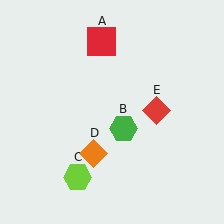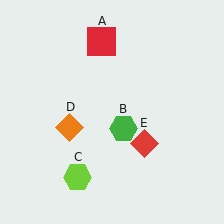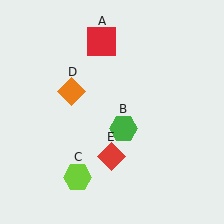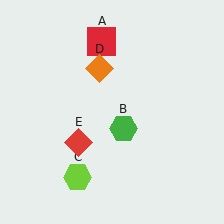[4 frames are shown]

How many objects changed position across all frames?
2 objects changed position: orange diamond (object D), red diamond (object E).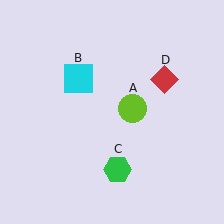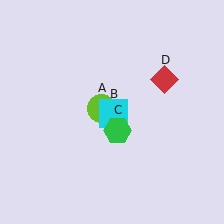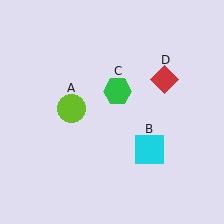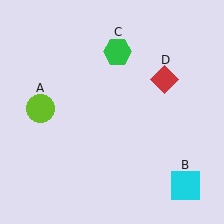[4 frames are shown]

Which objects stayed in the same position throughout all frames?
Red diamond (object D) remained stationary.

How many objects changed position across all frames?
3 objects changed position: lime circle (object A), cyan square (object B), green hexagon (object C).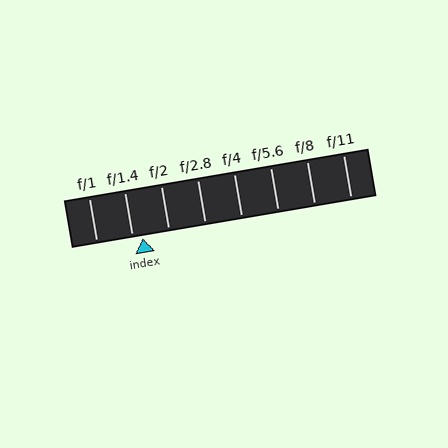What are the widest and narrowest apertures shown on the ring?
The widest aperture shown is f/1 and the narrowest is f/11.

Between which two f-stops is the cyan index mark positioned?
The index mark is between f/1.4 and f/2.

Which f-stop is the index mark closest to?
The index mark is closest to f/1.4.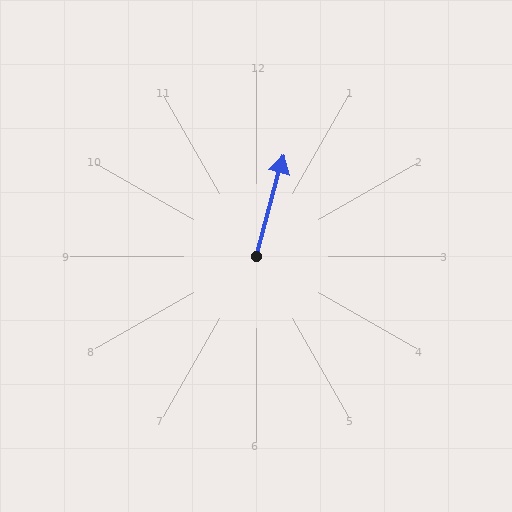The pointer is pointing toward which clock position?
Roughly 1 o'clock.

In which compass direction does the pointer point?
North.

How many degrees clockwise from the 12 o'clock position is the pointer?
Approximately 15 degrees.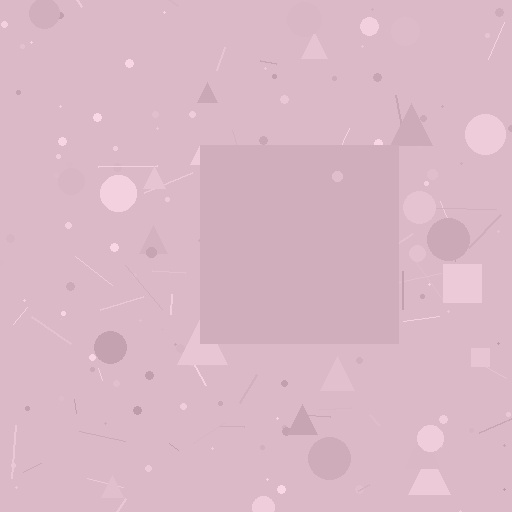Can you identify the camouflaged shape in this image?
The camouflaged shape is a square.